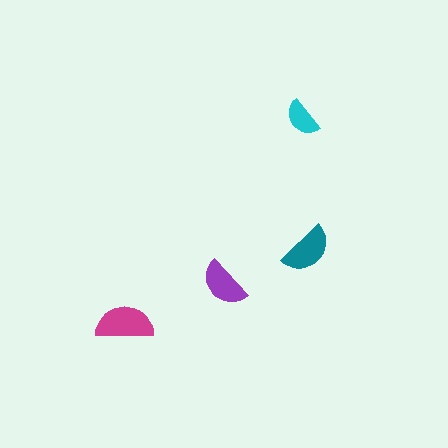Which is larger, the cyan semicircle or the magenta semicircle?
The magenta one.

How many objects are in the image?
There are 4 objects in the image.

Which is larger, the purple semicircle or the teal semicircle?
The teal one.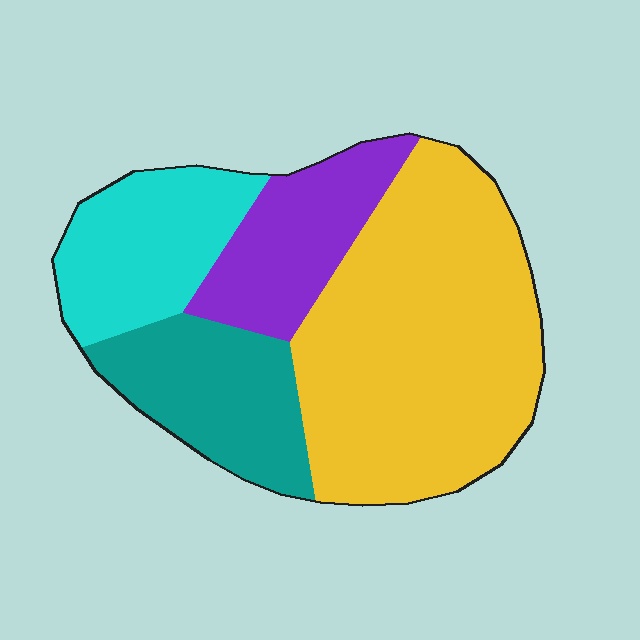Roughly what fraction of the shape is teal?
Teal covers 18% of the shape.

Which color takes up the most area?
Yellow, at roughly 50%.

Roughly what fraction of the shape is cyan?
Cyan takes up about one sixth (1/6) of the shape.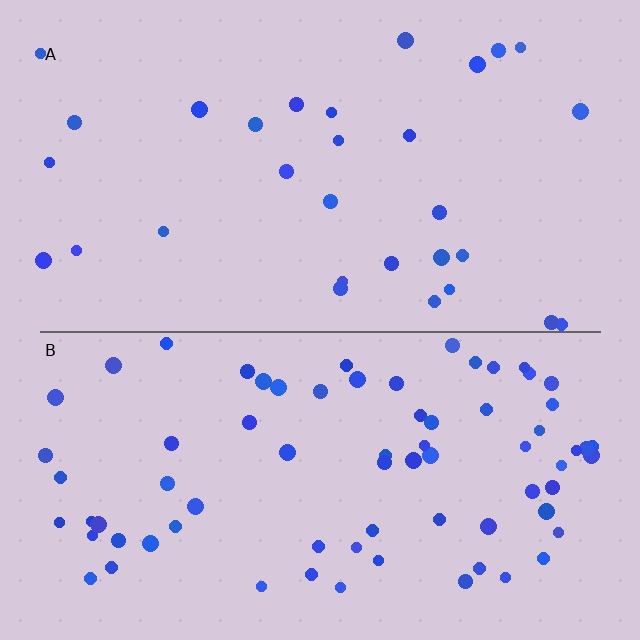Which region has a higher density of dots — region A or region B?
B (the bottom).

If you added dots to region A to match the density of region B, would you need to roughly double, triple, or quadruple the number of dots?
Approximately double.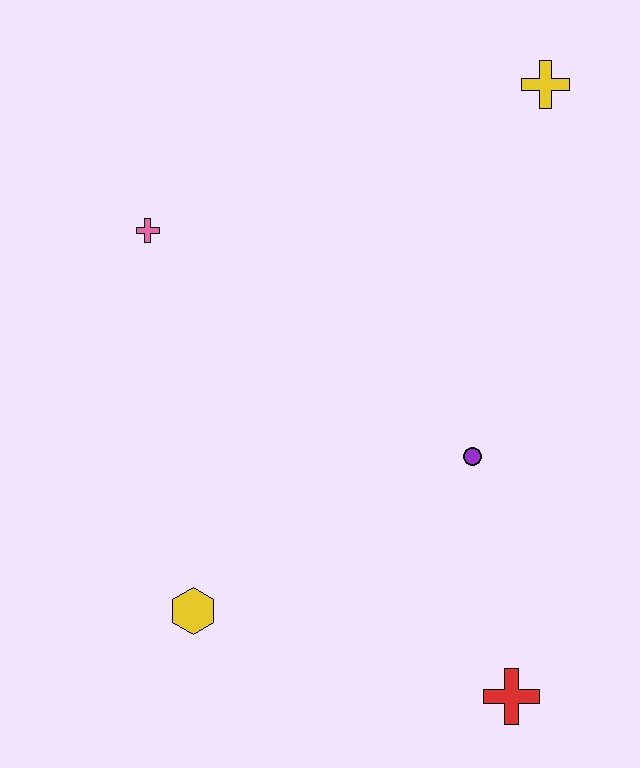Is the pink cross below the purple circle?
No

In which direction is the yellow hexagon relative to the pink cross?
The yellow hexagon is below the pink cross.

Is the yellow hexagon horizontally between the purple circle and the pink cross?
Yes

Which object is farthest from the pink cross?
The red cross is farthest from the pink cross.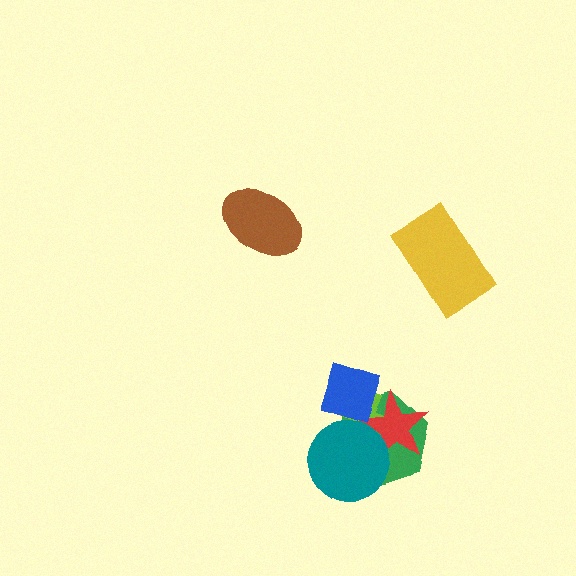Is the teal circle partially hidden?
No, no other shape covers it.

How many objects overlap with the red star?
4 objects overlap with the red star.